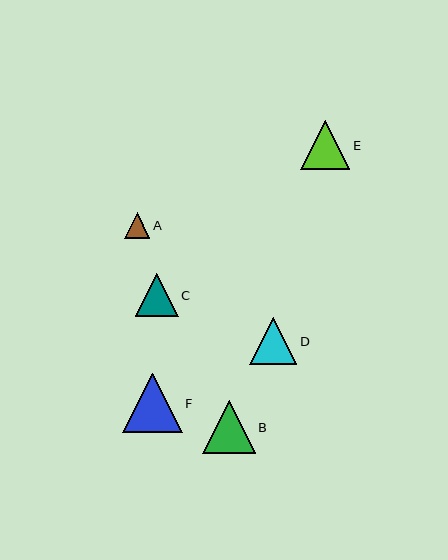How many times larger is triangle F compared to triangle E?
Triangle F is approximately 1.2 times the size of triangle E.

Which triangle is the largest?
Triangle F is the largest with a size of approximately 60 pixels.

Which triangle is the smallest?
Triangle A is the smallest with a size of approximately 26 pixels.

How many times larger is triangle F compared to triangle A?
Triangle F is approximately 2.3 times the size of triangle A.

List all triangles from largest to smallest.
From largest to smallest: F, B, E, D, C, A.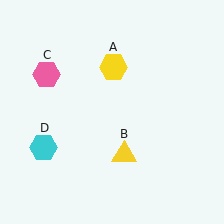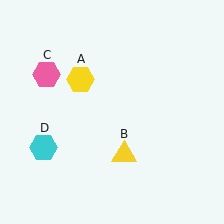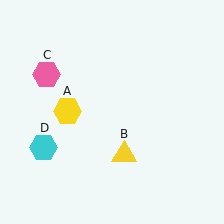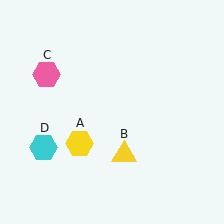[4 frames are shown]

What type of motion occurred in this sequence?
The yellow hexagon (object A) rotated counterclockwise around the center of the scene.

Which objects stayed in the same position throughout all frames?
Yellow triangle (object B) and pink hexagon (object C) and cyan hexagon (object D) remained stationary.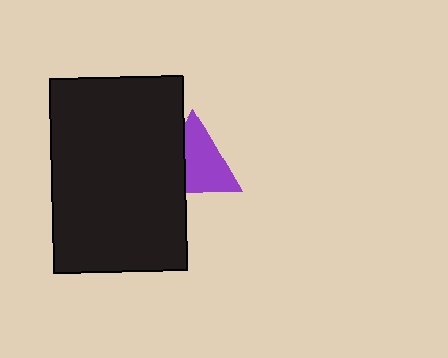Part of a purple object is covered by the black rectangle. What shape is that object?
It is a triangle.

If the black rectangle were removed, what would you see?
You would see the complete purple triangle.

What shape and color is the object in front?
The object in front is a black rectangle.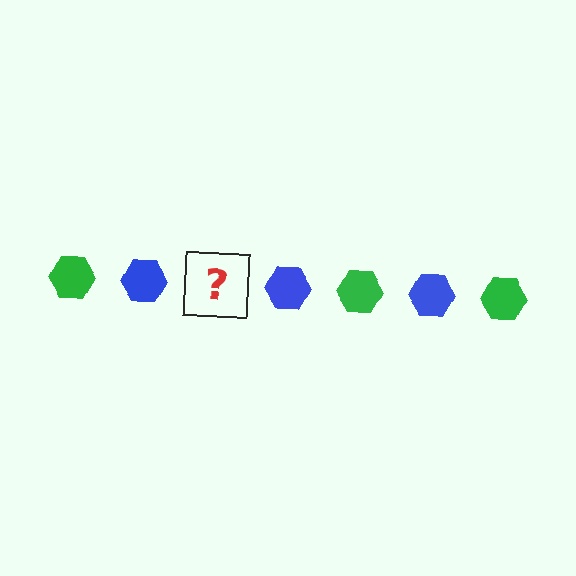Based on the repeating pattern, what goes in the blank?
The blank should be a green hexagon.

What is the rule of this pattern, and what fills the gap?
The rule is that the pattern cycles through green, blue hexagons. The gap should be filled with a green hexagon.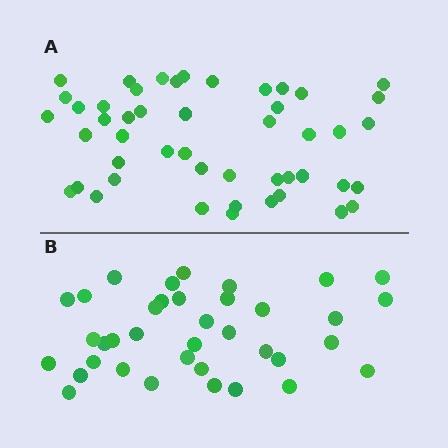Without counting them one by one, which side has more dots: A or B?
Region A (the top region) has more dots.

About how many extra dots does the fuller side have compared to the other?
Region A has roughly 12 or so more dots than region B.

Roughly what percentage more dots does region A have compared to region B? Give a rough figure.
About 30% more.